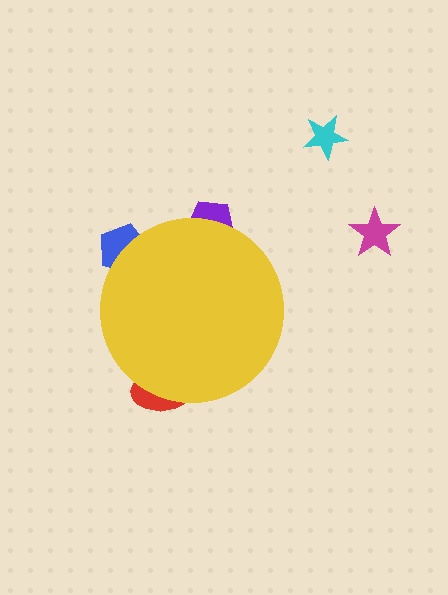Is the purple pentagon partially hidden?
Yes, the purple pentagon is partially hidden behind the yellow circle.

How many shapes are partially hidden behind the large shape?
3 shapes are partially hidden.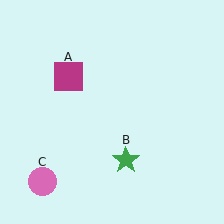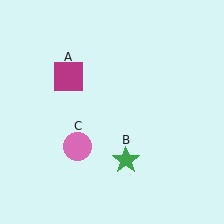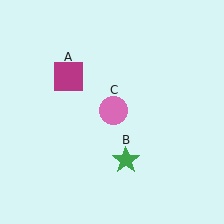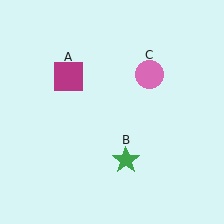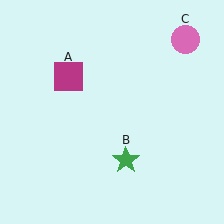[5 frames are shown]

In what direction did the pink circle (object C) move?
The pink circle (object C) moved up and to the right.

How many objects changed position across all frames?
1 object changed position: pink circle (object C).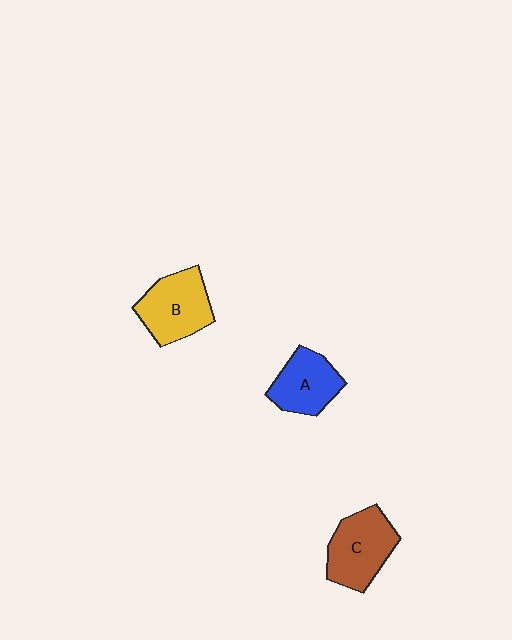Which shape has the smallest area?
Shape A (blue).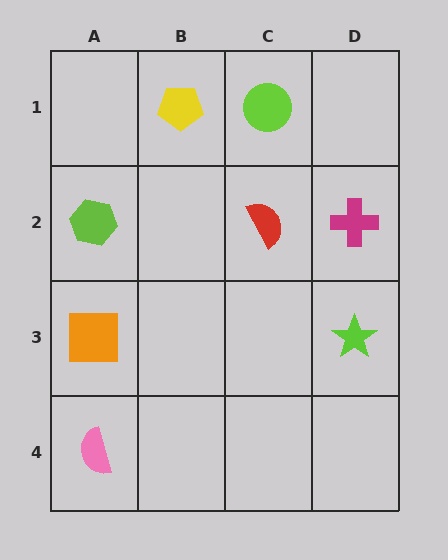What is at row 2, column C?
A red semicircle.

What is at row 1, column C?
A lime circle.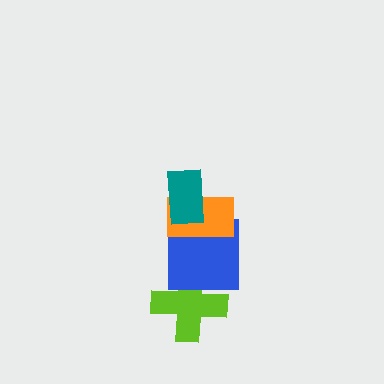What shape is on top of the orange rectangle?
The teal rectangle is on top of the orange rectangle.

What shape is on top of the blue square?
The orange rectangle is on top of the blue square.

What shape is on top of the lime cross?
The blue square is on top of the lime cross.